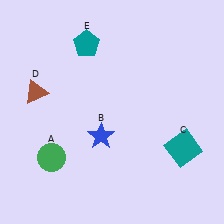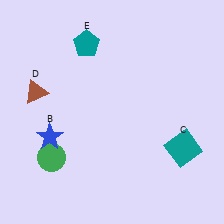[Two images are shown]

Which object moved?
The blue star (B) moved left.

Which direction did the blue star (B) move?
The blue star (B) moved left.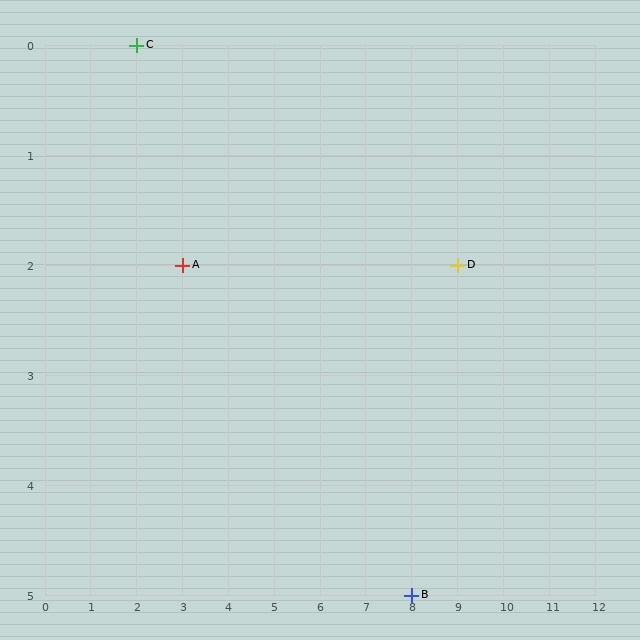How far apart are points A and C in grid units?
Points A and C are 1 column and 2 rows apart (about 2.2 grid units diagonally).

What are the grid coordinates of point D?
Point D is at grid coordinates (9, 2).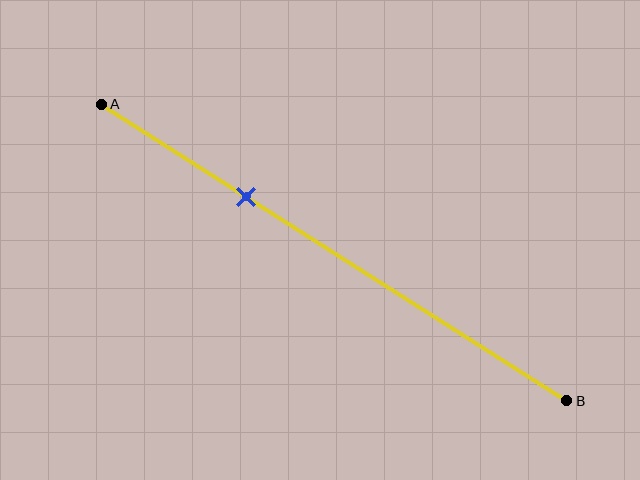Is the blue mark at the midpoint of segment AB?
No, the mark is at about 30% from A, not at the 50% midpoint.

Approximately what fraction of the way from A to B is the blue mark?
The blue mark is approximately 30% of the way from A to B.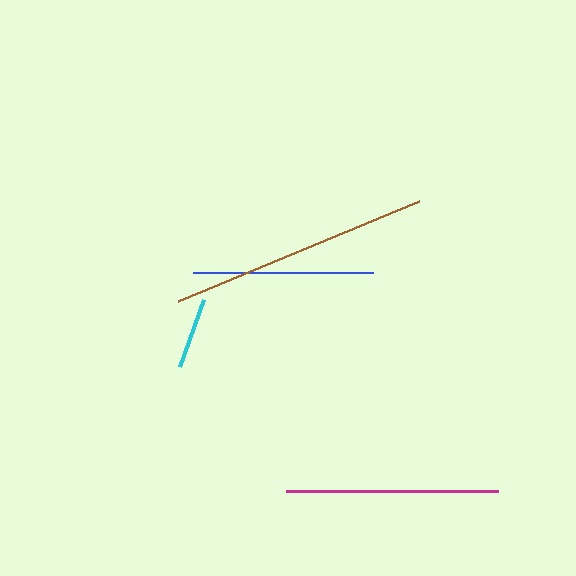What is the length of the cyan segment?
The cyan segment is approximately 71 pixels long.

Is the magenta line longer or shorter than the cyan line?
The magenta line is longer than the cyan line.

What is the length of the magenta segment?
The magenta segment is approximately 213 pixels long.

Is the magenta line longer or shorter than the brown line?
The brown line is longer than the magenta line.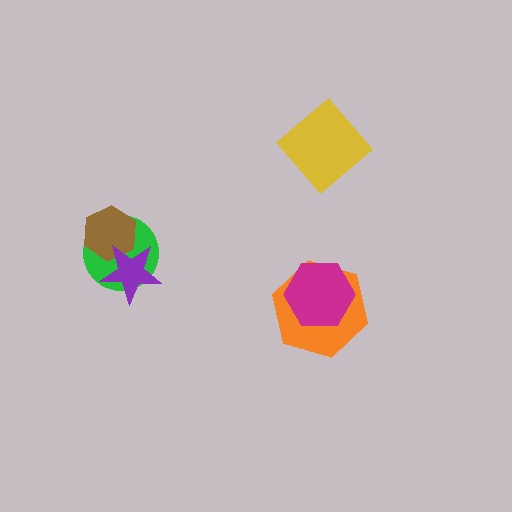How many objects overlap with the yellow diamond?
0 objects overlap with the yellow diamond.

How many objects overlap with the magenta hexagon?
1 object overlaps with the magenta hexagon.